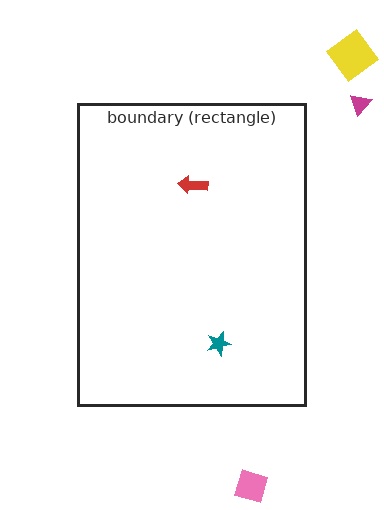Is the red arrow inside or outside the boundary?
Inside.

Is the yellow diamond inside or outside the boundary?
Outside.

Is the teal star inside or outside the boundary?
Inside.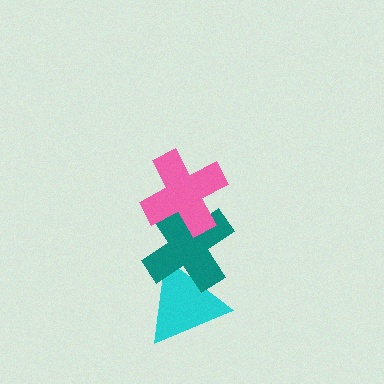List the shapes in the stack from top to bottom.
From top to bottom: the pink cross, the teal cross, the cyan triangle.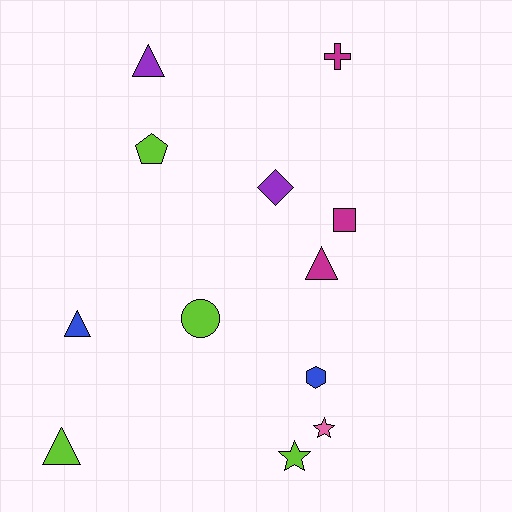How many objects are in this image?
There are 12 objects.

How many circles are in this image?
There is 1 circle.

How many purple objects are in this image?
There are 2 purple objects.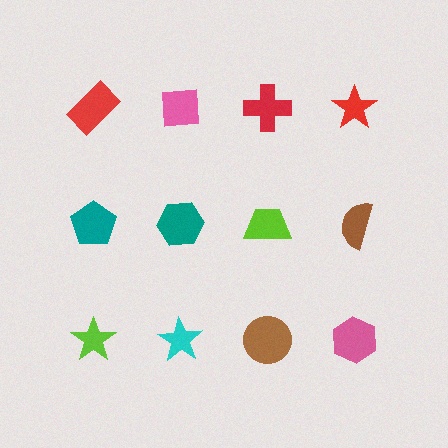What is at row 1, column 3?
A red cross.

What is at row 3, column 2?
A cyan star.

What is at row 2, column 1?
A teal pentagon.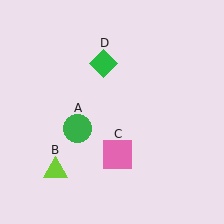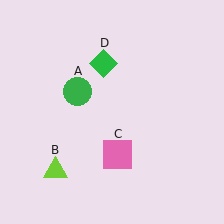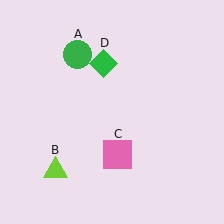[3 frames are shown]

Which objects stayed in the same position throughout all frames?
Lime triangle (object B) and pink square (object C) and green diamond (object D) remained stationary.